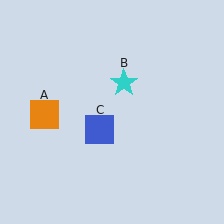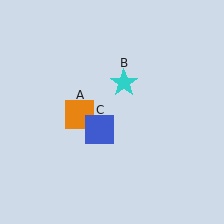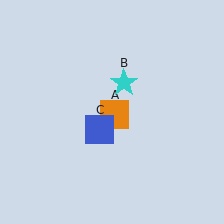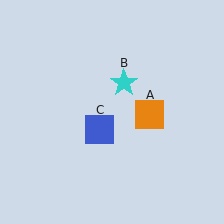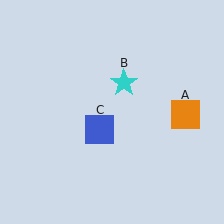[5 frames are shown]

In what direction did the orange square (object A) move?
The orange square (object A) moved right.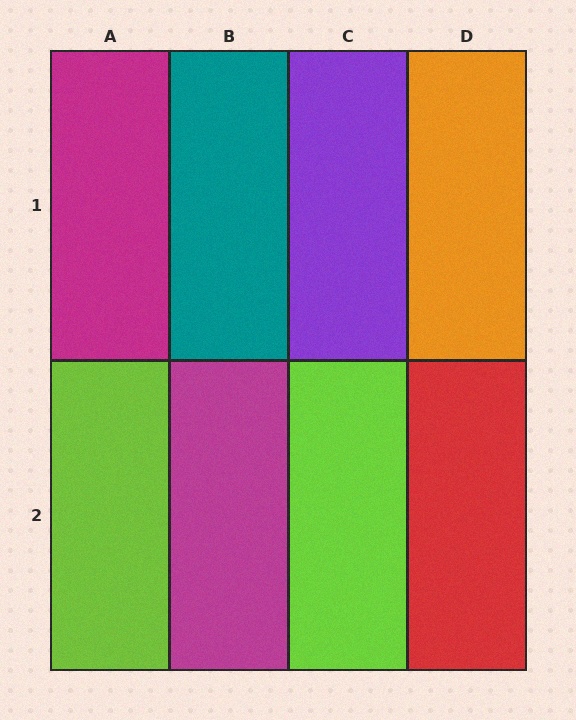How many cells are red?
1 cell is red.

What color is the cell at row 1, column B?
Teal.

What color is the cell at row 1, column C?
Purple.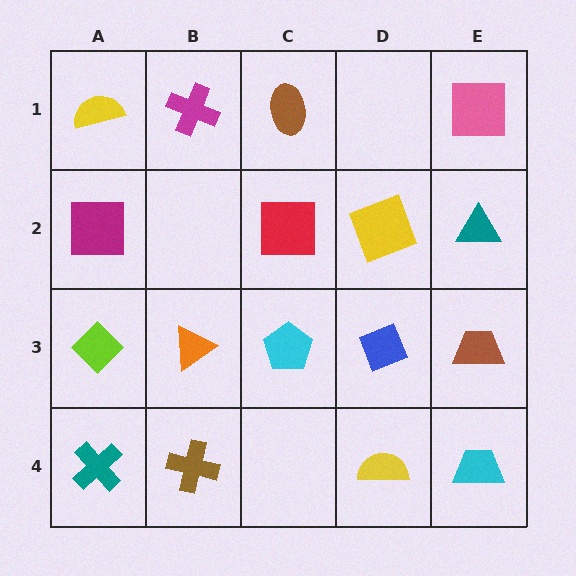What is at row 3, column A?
A lime diamond.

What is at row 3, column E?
A brown trapezoid.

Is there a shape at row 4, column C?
No, that cell is empty.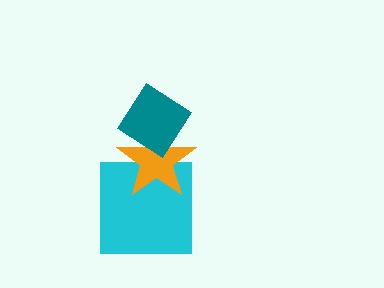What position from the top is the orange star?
The orange star is 2nd from the top.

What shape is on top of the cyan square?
The orange star is on top of the cyan square.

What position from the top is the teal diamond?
The teal diamond is 1st from the top.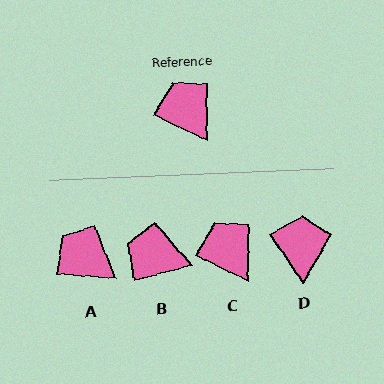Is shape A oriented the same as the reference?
No, it is off by about 22 degrees.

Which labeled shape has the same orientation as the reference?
C.